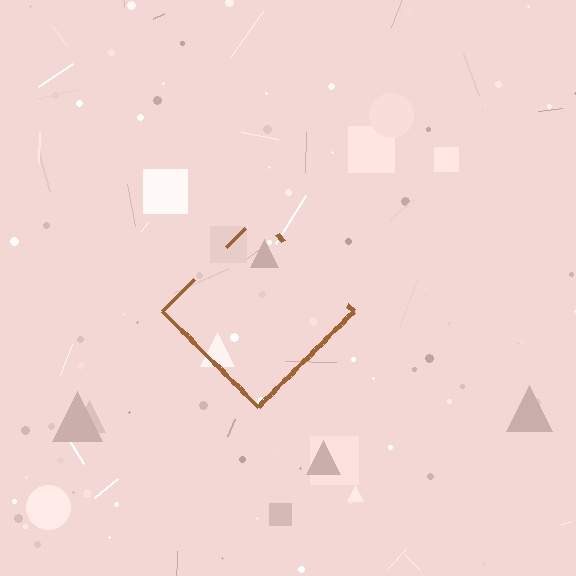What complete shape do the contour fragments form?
The contour fragments form a diamond.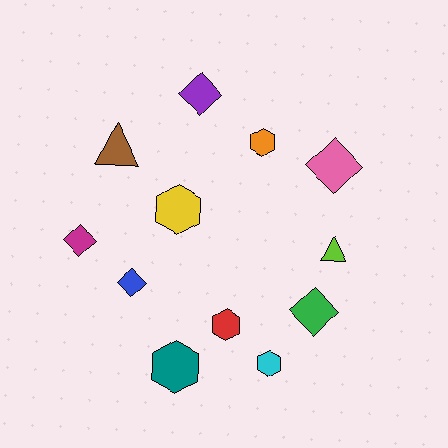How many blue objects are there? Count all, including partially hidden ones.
There is 1 blue object.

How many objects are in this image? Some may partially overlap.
There are 12 objects.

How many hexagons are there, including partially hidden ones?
There are 5 hexagons.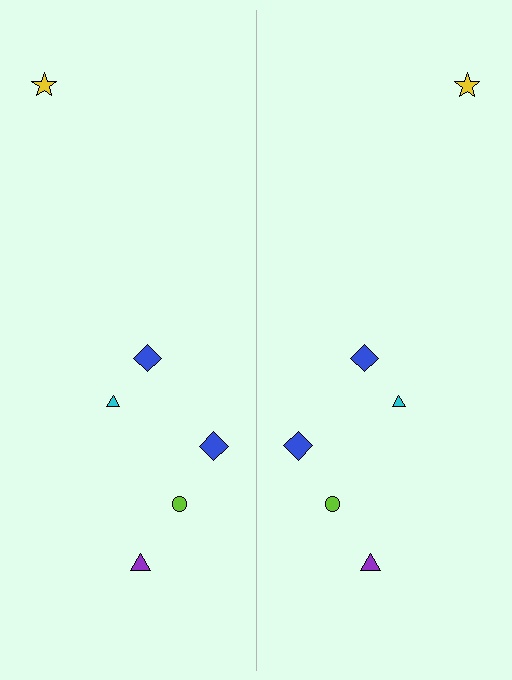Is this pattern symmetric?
Yes, this pattern has bilateral (reflection) symmetry.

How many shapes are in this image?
There are 12 shapes in this image.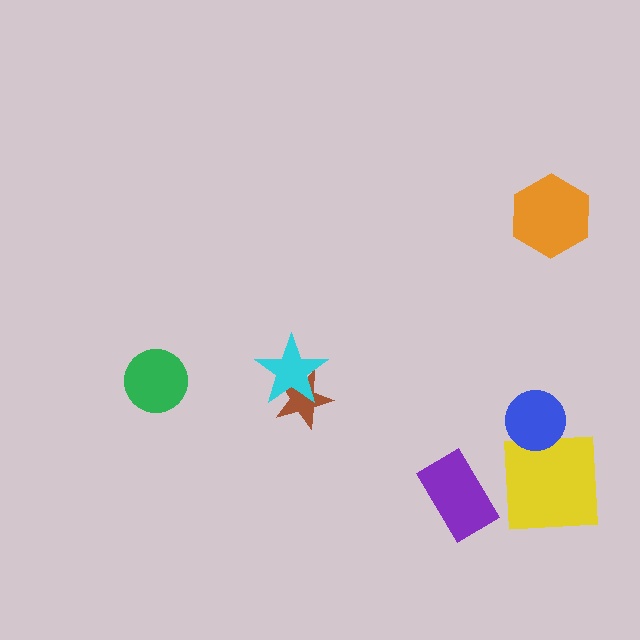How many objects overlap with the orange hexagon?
0 objects overlap with the orange hexagon.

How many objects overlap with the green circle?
0 objects overlap with the green circle.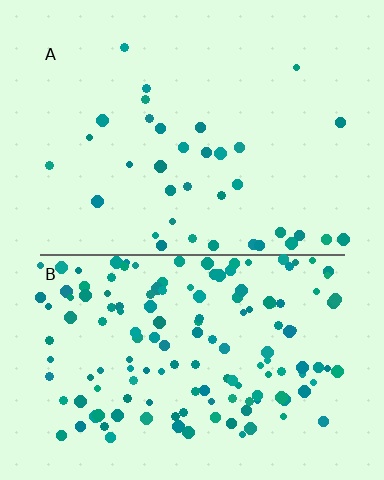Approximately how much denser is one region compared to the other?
Approximately 4.3× — region B over region A.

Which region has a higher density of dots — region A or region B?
B (the bottom).